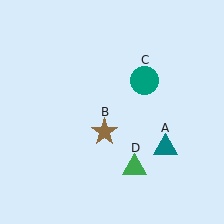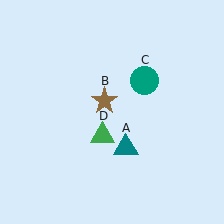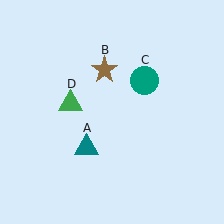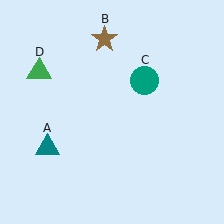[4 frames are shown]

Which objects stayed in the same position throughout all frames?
Teal circle (object C) remained stationary.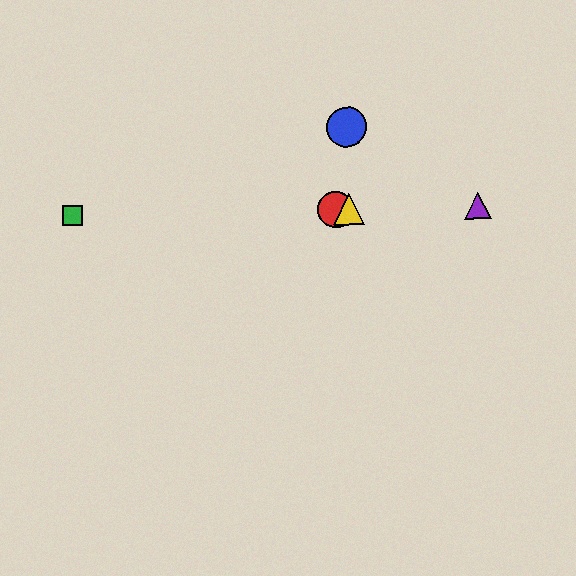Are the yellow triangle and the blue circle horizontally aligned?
No, the yellow triangle is at y≈209 and the blue circle is at y≈127.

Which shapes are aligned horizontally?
The red circle, the green square, the yellow triangle, the purple triangle are aligned horizontally.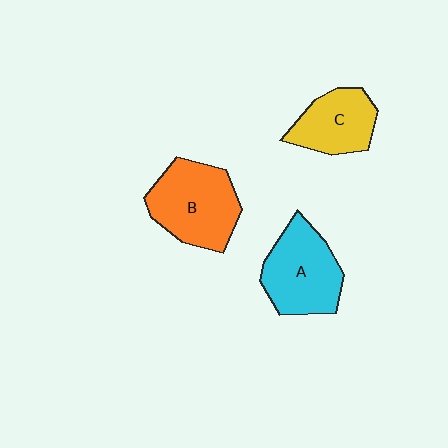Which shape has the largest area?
Shape B (orange).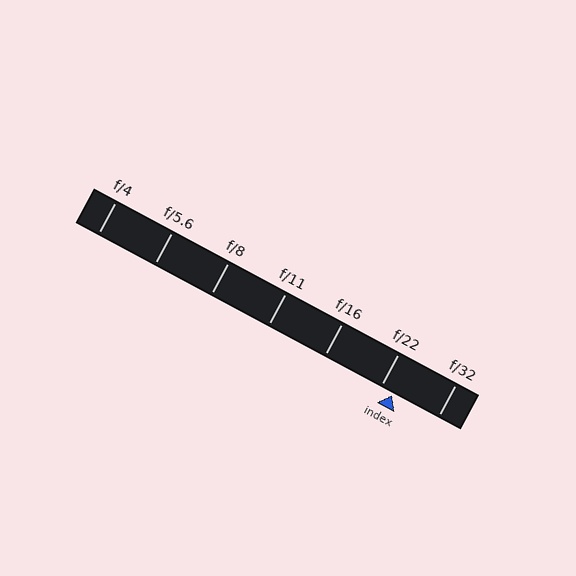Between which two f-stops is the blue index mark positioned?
The index mark is between f/22 and f/32.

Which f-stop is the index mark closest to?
The index mark is closest to f/22.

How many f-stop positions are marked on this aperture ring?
There are 7 f-stop positions marked.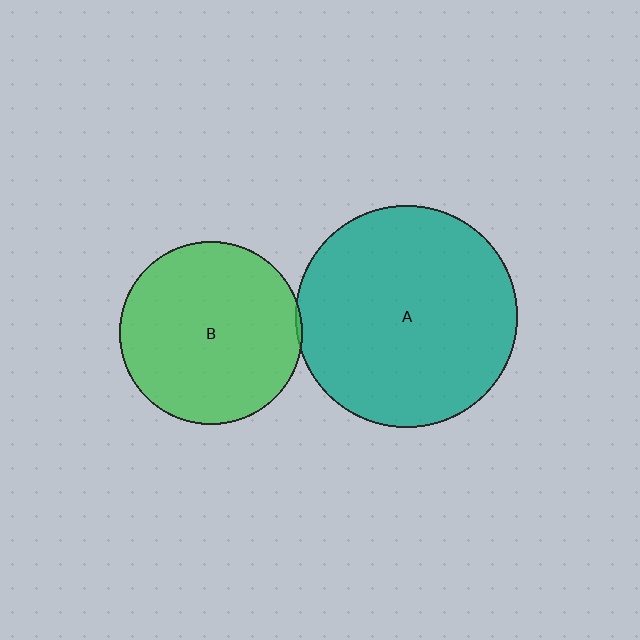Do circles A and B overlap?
Yes.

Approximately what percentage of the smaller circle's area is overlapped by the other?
Approximately 5%.